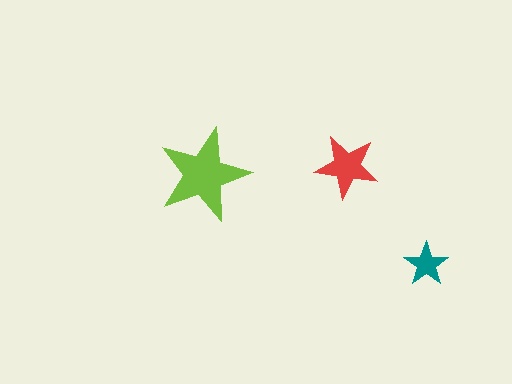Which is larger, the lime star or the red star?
The lime one.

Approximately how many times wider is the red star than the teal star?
About 1.5 times wider.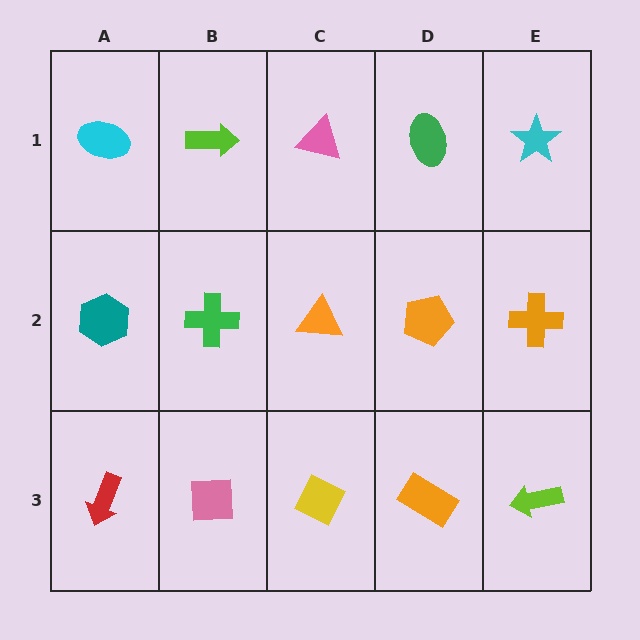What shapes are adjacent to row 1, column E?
An orange cross (row 2, column E), a green ellipse (row 1, column D).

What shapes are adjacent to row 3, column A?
A teal hexagon (row 2, column A), a pink square (row 3, column B).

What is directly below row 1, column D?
An orange pentagon.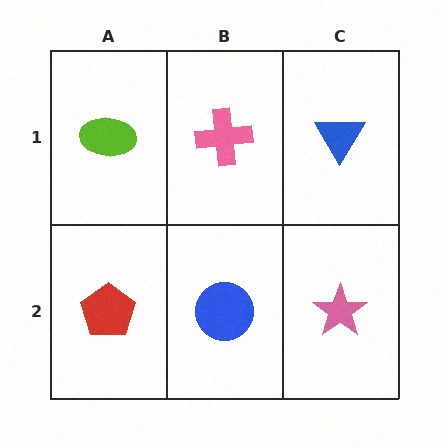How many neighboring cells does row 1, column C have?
2.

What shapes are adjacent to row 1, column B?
A blue circle (row 2, column B), a lime ellipse (row 1, column A), a blue triangle (row 1, column C).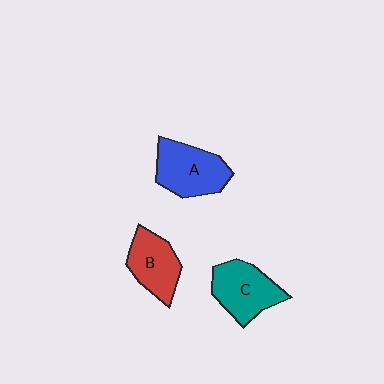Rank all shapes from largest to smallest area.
From largest to smallest: A (blue), C (teal), B (red).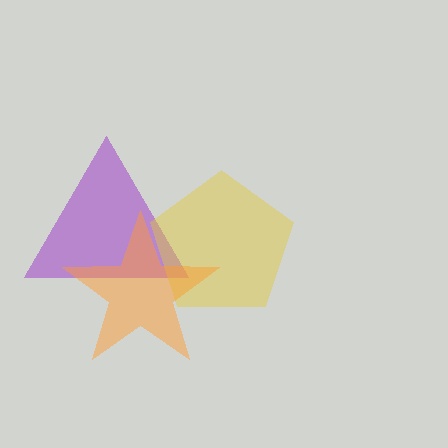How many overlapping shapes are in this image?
There are 3 overlapping shapes in the image.